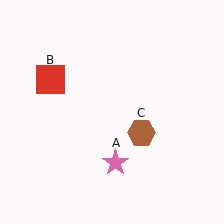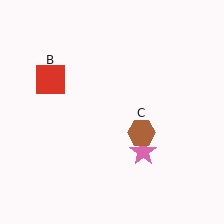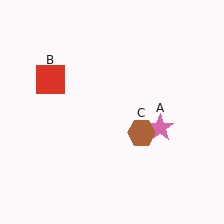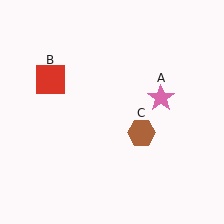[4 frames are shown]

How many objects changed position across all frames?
1 object changed position: pink star (object A).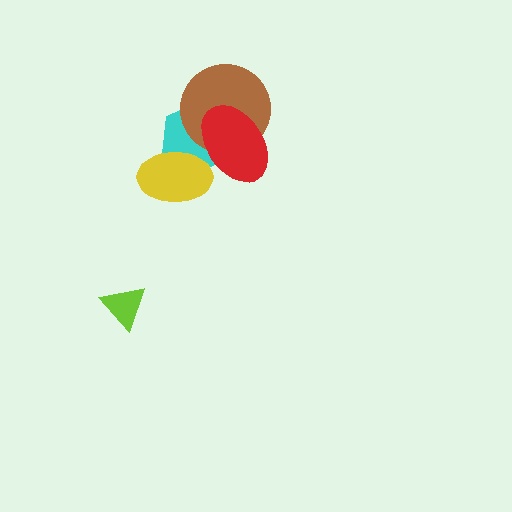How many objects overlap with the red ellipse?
3 objects overlap with the red ellipse.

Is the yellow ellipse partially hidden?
Yes, it is partially covered by another shape.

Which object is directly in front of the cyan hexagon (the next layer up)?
The yellow ellipse is directly in front of the cyan hexagon.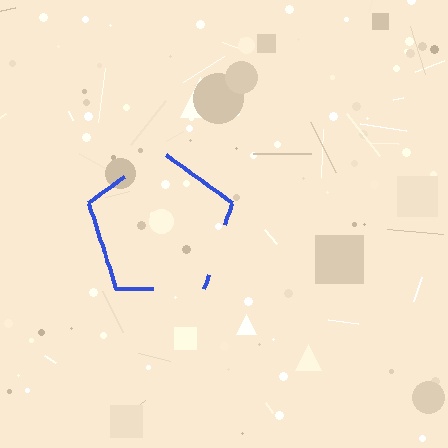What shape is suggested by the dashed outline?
The dashed outline suggests a pentagon.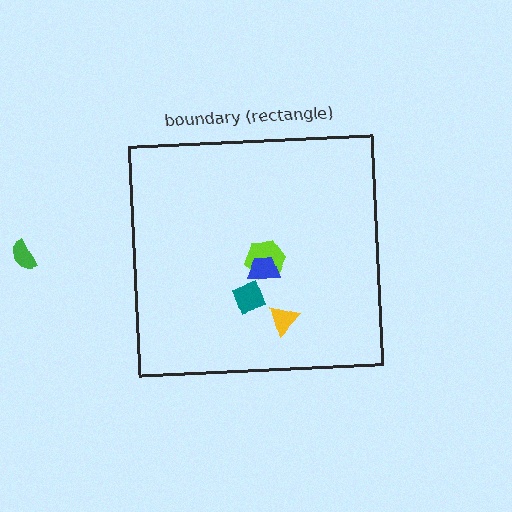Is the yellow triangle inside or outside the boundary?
Inside.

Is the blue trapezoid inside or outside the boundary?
Inside.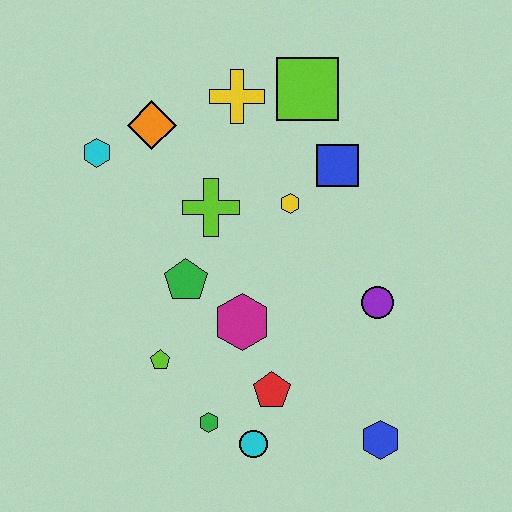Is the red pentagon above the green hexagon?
Yes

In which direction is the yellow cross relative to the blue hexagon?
The yellow cross is above the blue hexagon.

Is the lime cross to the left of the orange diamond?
No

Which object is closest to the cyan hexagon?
The orange diamond is closest to the cyan hexagon.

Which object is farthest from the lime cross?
The blue hexagon is farthest from the lime cross.